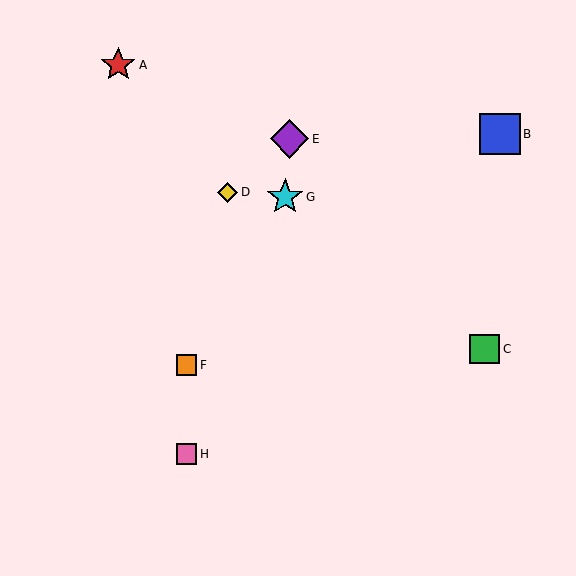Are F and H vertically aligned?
Yes, both are at x≈187.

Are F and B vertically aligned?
No, F is at x≈187 and B is at x≈500.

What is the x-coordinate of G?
Object G is at x≈285.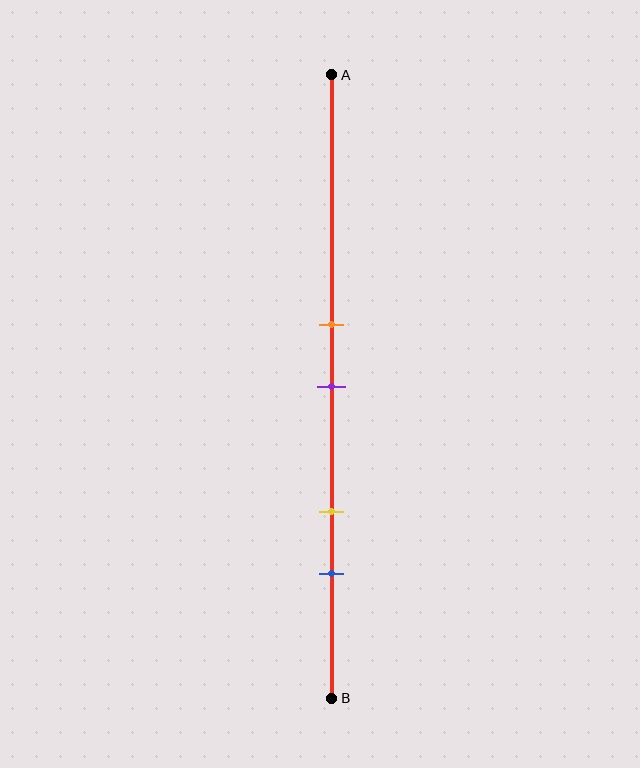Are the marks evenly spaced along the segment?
No, the marks are not evenly spaced.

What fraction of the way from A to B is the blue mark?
The blue mark is approximately 80% (0.8) of the way from A to B.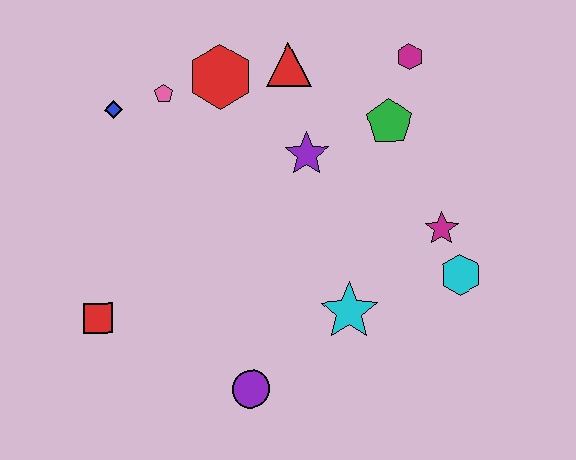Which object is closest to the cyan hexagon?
The magenta star is closest to the cyan hexagon.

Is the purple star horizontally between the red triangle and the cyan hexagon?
Yes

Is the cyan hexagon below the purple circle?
No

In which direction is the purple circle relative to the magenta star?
The purple circle is to the left of the magenta star.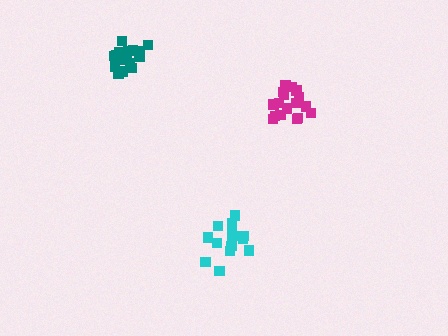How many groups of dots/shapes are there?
There are 3 groups.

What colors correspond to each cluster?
The clusters are colored: magenta, teal, cyan.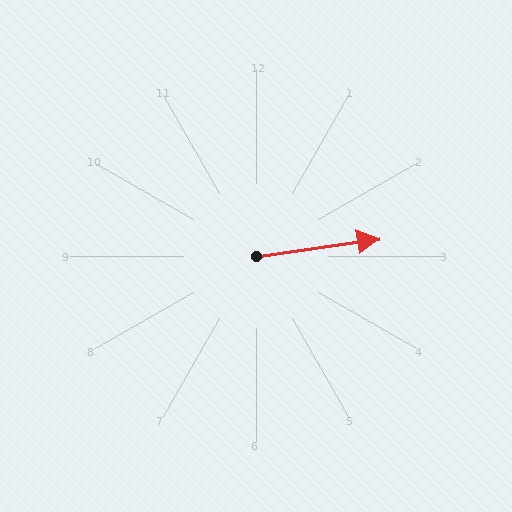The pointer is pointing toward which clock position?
Roughly 3 o'clock.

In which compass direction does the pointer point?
East.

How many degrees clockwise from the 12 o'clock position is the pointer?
Approximately 82 degrees.